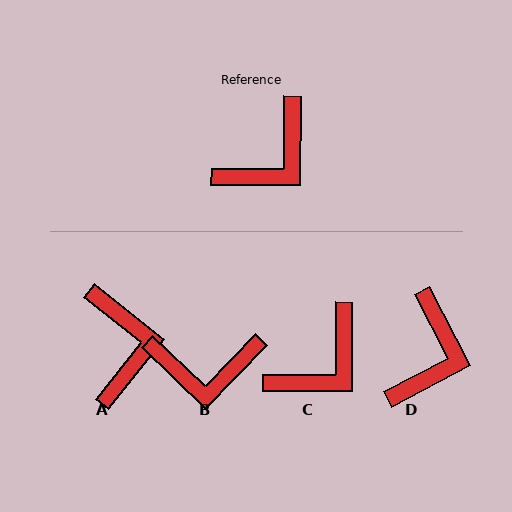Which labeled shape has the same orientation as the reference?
C.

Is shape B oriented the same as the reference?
No, it is off by about 44 degrees.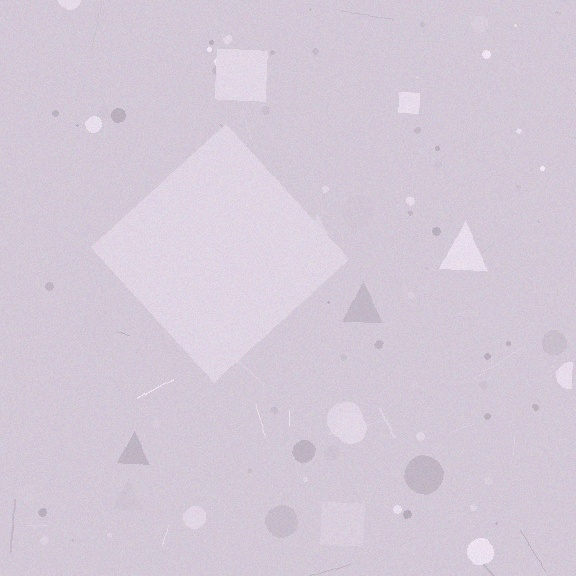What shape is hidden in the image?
A diamond is hidden in the image.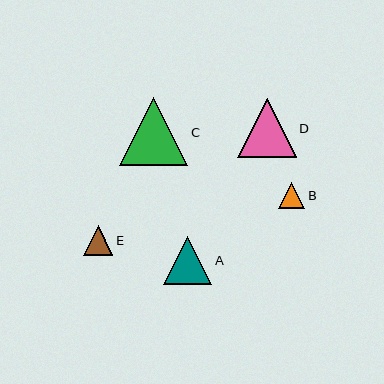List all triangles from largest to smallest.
From largest to smallest: C, D, A, E, B.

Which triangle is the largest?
Triangle C is the largest with a size of approximately 68 pixels.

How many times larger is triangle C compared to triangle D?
Triangle C is approximately 1.2 times the size of triangle D.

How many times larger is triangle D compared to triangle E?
Triangle D is approximately 2.0 times the size of triangle E.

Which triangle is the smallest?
Triangle B is the smallest with a size of approximately 26 pixels.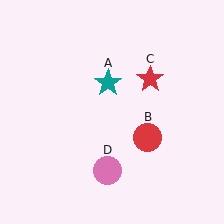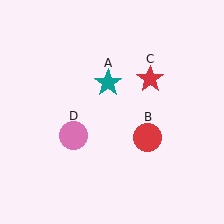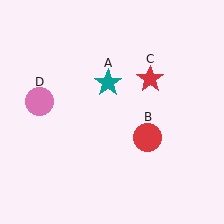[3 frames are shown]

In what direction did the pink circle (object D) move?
The pink circle (object D) moved up and to the left.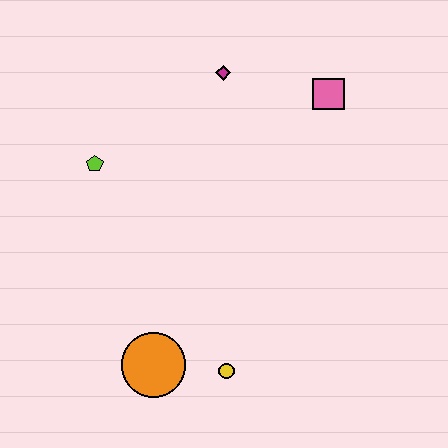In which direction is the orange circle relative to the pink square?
The orange circle is below the pink square.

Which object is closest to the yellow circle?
The orange circle is closest to the yellow circle.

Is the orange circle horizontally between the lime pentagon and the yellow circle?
Yes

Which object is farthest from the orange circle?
The pink square is farthest from the orange circle.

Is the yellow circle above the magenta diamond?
No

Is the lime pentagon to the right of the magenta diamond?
No